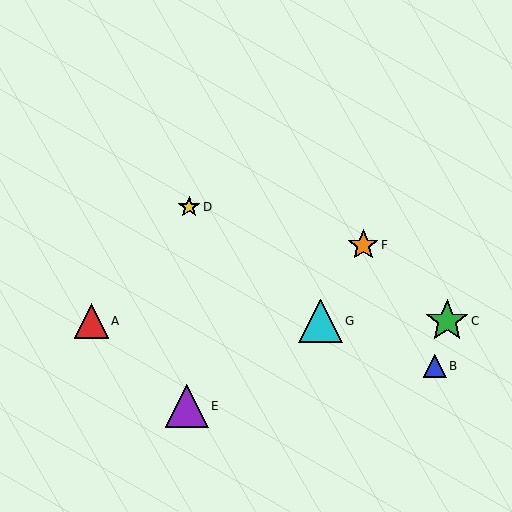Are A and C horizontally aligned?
Yes, both are at y≈321.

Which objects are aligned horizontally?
Objects A, C, G are aligned horizontally.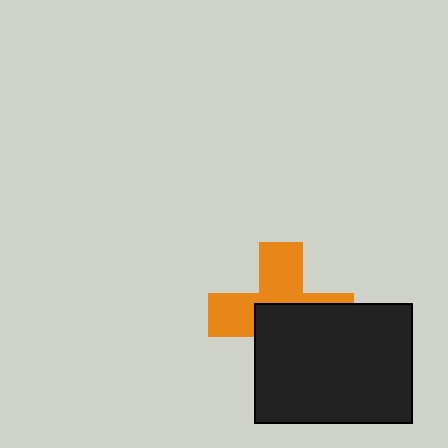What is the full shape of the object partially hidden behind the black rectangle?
The partially hidden object is an orange cross.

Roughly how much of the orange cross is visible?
About half of it is visible (roughly 49%).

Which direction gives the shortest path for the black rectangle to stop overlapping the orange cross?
Moving down gives the shortest separation.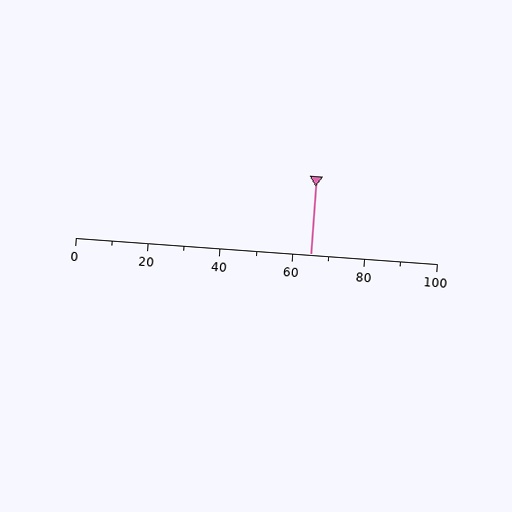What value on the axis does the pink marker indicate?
The marker indicates approximately 65.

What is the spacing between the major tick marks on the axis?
The major ticks are spaced 20 apart.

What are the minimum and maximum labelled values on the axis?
The axis runs from 0 to 100.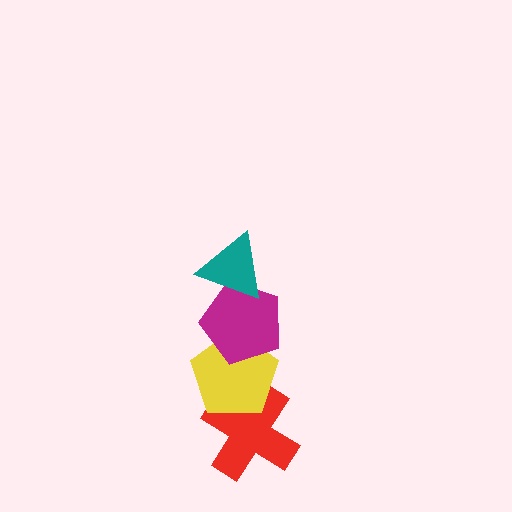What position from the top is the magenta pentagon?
The magenta pentagon is 2nd from the top.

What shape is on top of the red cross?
The yellow pentagon is on top of the red cross.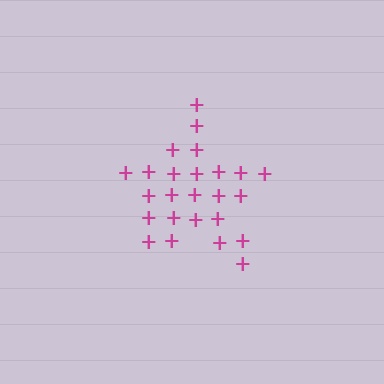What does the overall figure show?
The overall figure shows a star.